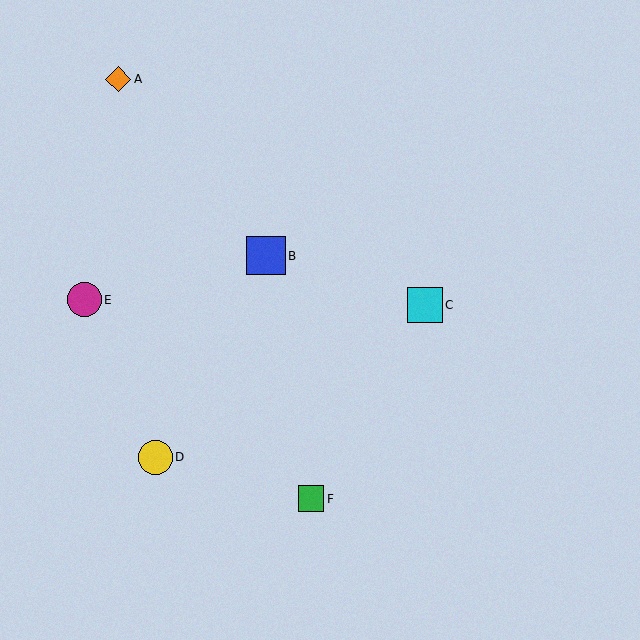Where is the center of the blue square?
The center of the blue square is at (266, 256).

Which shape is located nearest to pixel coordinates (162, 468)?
The yellow circle (labeled D) at (155, 457) is nearest to that location.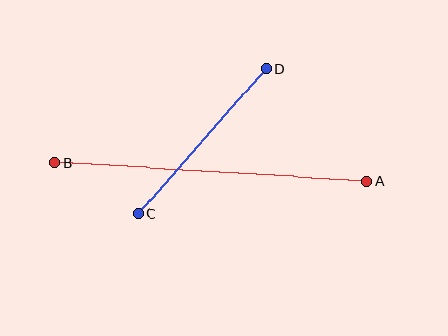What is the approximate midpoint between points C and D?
The midpoint is at approximately (202, 141) pixels.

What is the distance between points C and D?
The distance is approximately 193 pixels.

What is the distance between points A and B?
The distance is approximately 313 pixels.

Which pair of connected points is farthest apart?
Points A and B are farthest apart.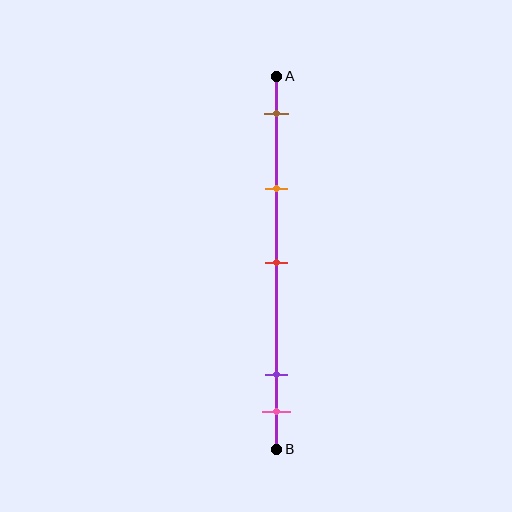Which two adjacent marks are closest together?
The purple and pink marks are the closest adjacent pair.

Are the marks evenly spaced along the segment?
No, the marks are not evenly spaced.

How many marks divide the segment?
There are 5 marks dividing the segment.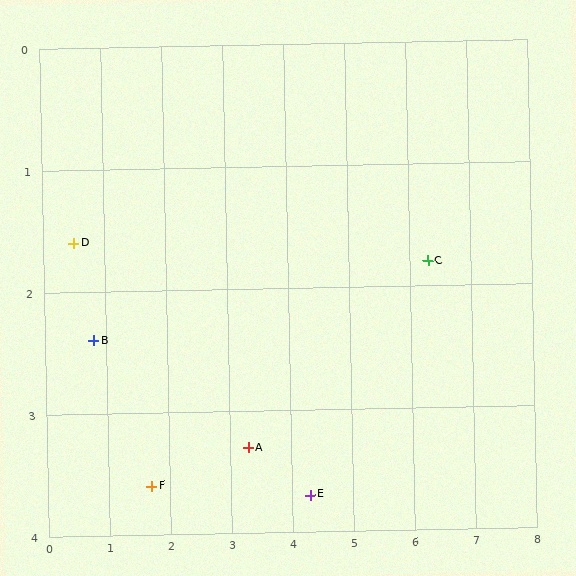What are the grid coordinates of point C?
Point C is at approximately (6.3, 1.8).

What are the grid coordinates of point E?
Point E is at approximately (4.3, 3.7).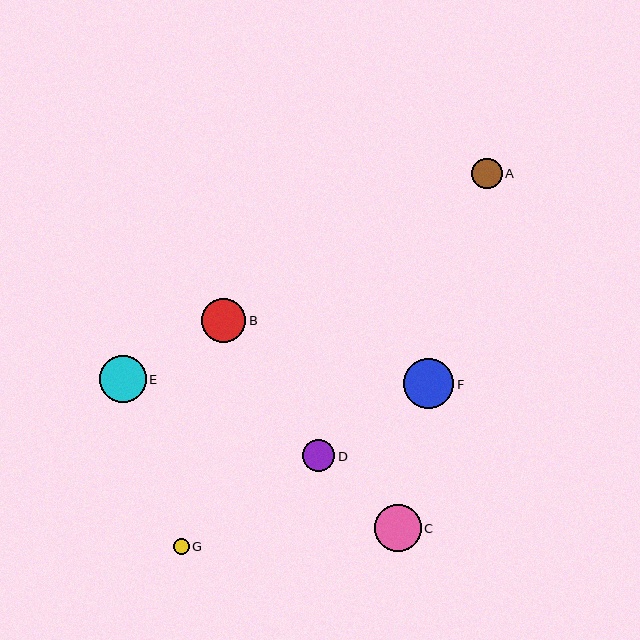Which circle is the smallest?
Circle G is the smallest with a size of approximately 16 pixels.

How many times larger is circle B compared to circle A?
Circle B is approximately 1.4 times the size of circle A.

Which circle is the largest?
Circle F is the largest with a size of approximately 50 pixels.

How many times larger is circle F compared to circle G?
Circle F is approximately 3.1 times the size of circle G.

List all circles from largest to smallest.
From largest to smallest: F, C, E, B, D, A, G.